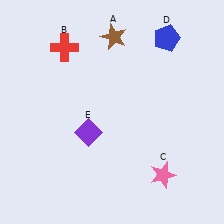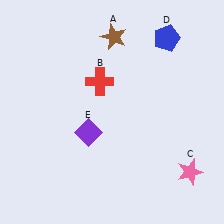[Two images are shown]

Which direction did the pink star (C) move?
The pink star (C) moved right.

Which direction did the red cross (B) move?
The red cross (B) moved right.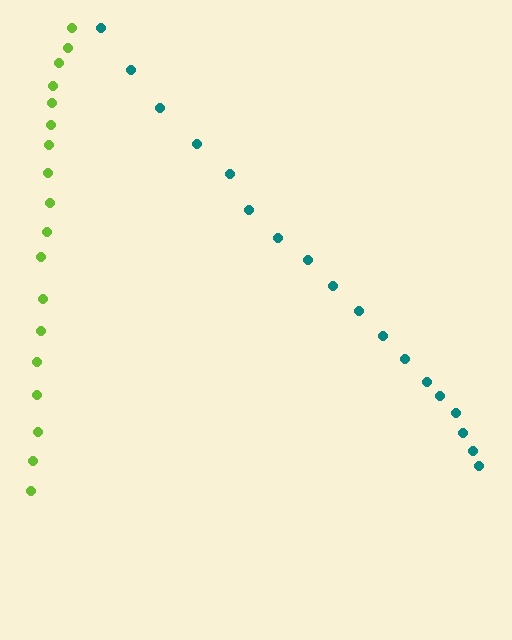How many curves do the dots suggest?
There are 2 distinct paths.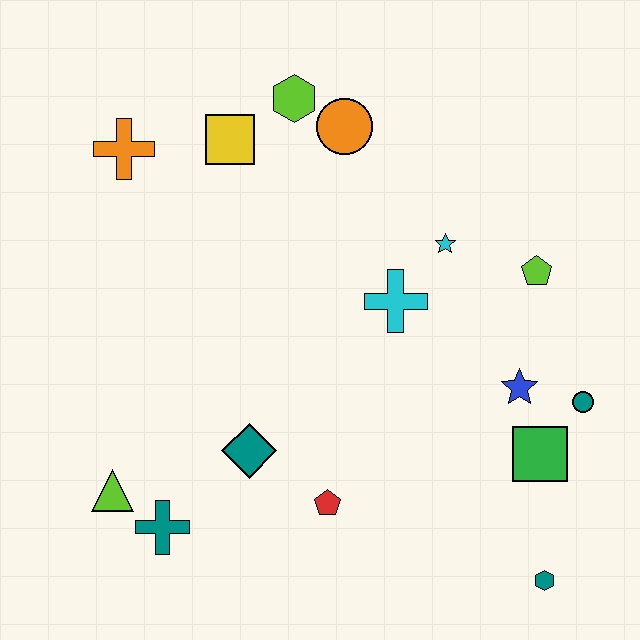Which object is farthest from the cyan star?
The lime triangle is farthest from the cyan star.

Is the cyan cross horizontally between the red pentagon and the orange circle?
No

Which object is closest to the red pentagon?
The teal diamond is closest to the red pentagon.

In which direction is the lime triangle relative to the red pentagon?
The lime triangle is to the left of the red pentagon.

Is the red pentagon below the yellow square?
Yes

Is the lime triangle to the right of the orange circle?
No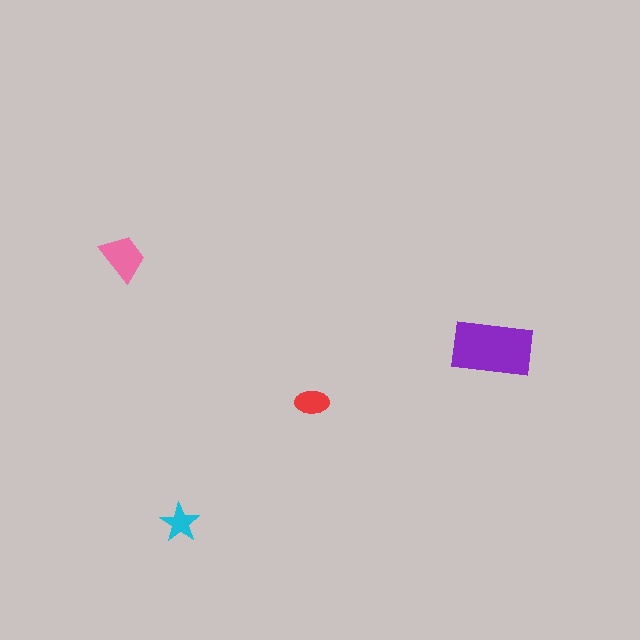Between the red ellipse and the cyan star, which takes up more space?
The red ellipse.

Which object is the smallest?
The cyan star.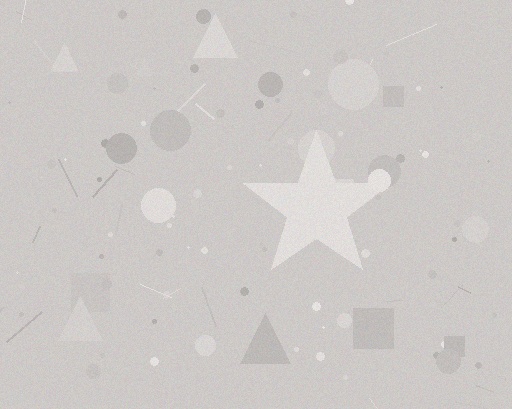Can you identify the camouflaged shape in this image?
The camouflaged shape is a star.